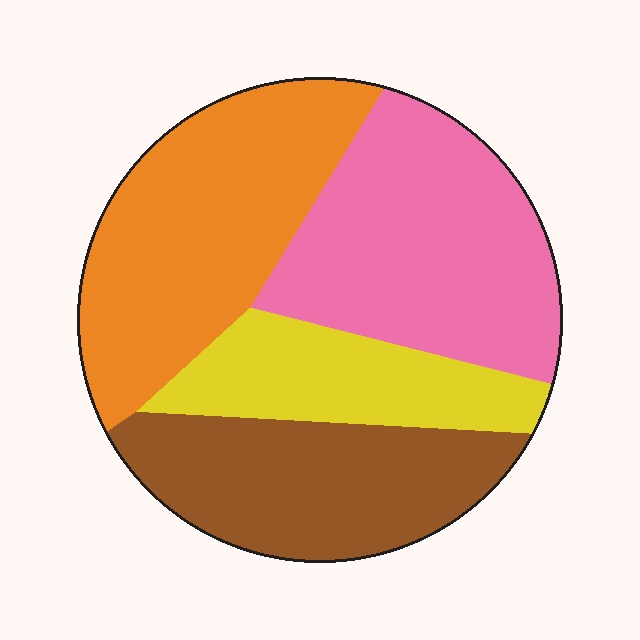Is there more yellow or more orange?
Orange.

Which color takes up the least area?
Yellow, at roughly 15%.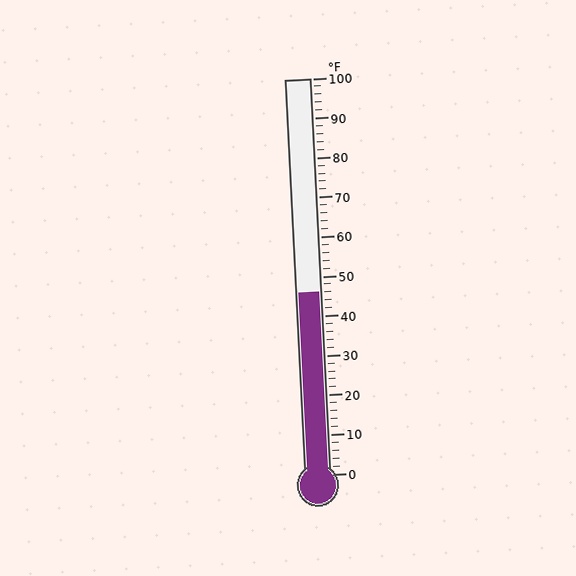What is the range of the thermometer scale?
The thermometer scale ranges from 0°F to 100°F.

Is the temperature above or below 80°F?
The temperature is below 80°F.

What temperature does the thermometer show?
The thermometer shows approximately 46°F.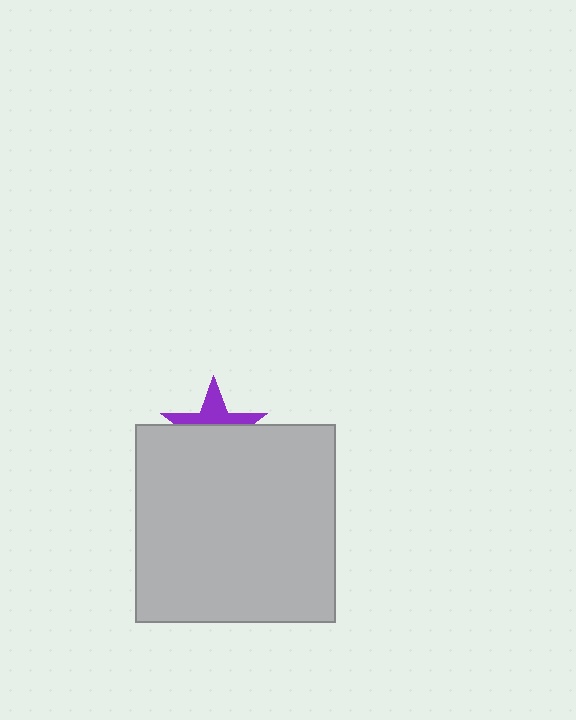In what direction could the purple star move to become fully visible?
The purple star could move up. That would shift it out from behind the light gray rectangle entirely.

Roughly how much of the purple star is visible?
A small part of it is visible (roughly 40%).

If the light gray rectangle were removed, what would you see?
You would see the complete purple star.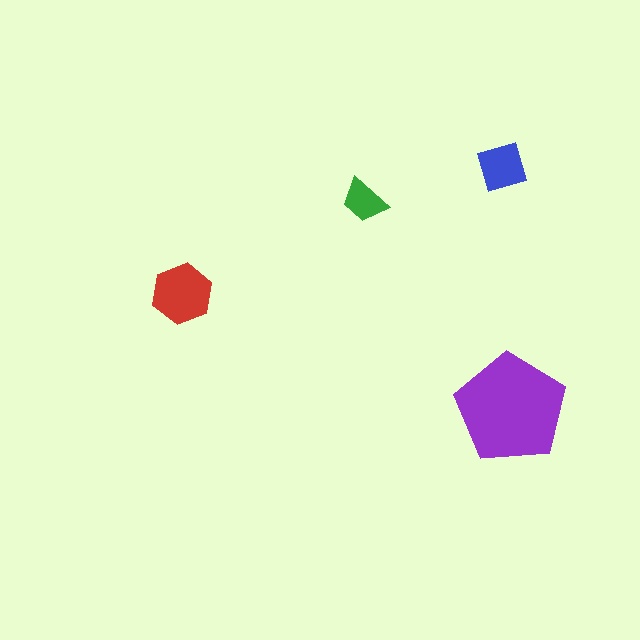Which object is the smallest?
The green trapezoid.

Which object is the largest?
The purple pentagon.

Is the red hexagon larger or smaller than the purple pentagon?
Smaller.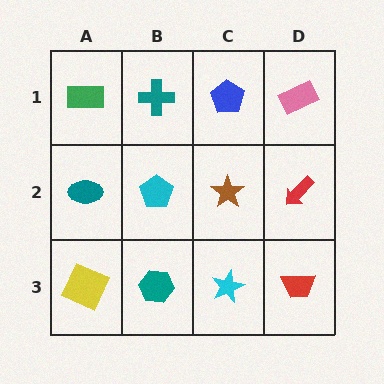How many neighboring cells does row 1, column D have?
2.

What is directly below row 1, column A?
A teal ellipse.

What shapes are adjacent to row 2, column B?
A teal cross (row 1, column B), a teal hexagon (row 3, column B), a teal ellipse (row 2, column A), a brown star (row 2, column C).